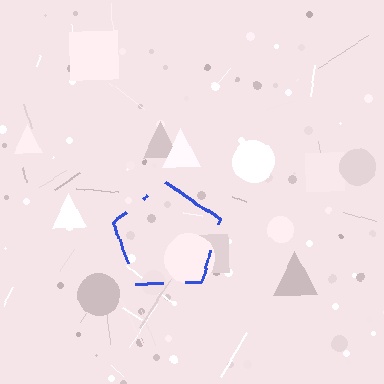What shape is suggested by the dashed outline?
The dashed outline suggests a pentagon.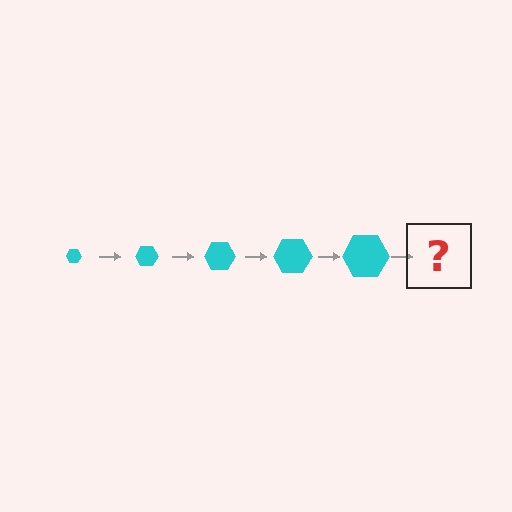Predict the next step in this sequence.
The next step is a cyan hexagon, larger than the previous one.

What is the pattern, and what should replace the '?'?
The pattern is that the hexagon gets progressively larger each step. The '?' should be a cyan hexagon, larger than the previous one.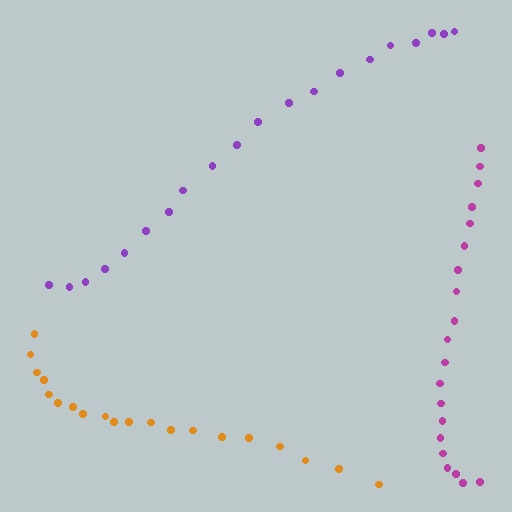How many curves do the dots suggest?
There are 3 distinct paths.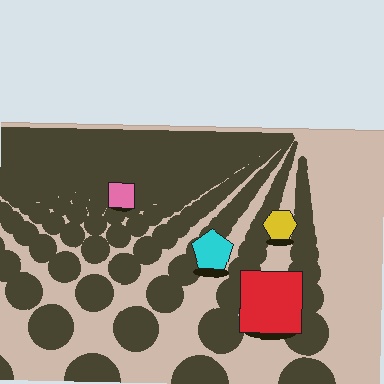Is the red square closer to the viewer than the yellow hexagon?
Yes. The red square is closer — you can tell from the texture gradient: the ground texture is coarser near it.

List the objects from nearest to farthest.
From nearest to farthest: the red square, the cyan pentagon, the yellow hexagon, the pink square.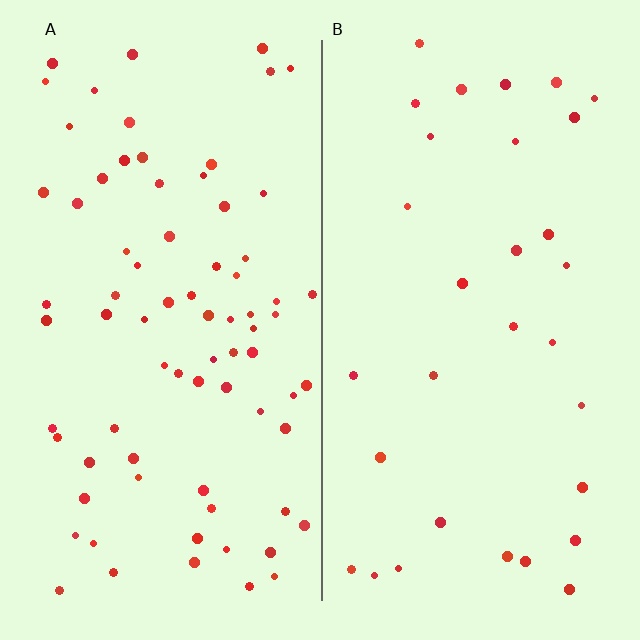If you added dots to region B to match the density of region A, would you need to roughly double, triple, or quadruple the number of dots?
Approximately double.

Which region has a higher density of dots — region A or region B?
A (the left).